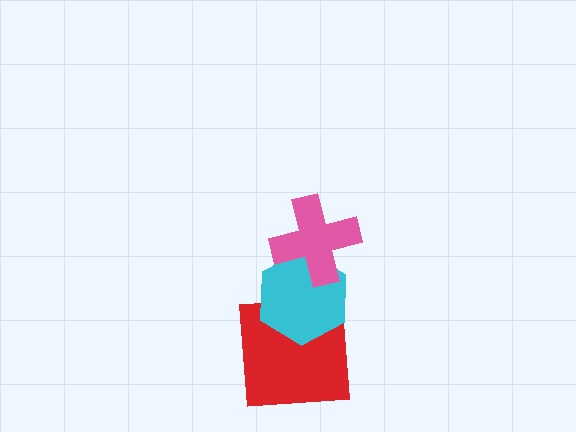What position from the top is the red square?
The red square is 3rd from the top.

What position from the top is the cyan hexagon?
The cyan hexagon is 2nd from the top.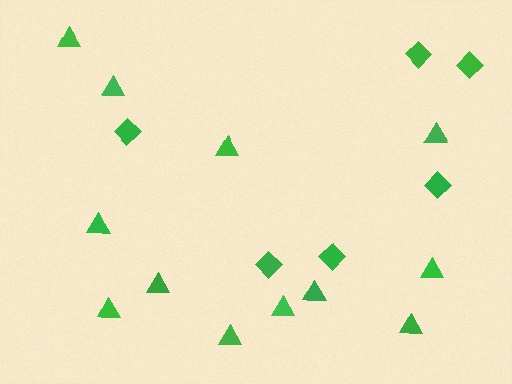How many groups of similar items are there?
There are 2 groups: one group of diamonds (6) and one group of triangles (12).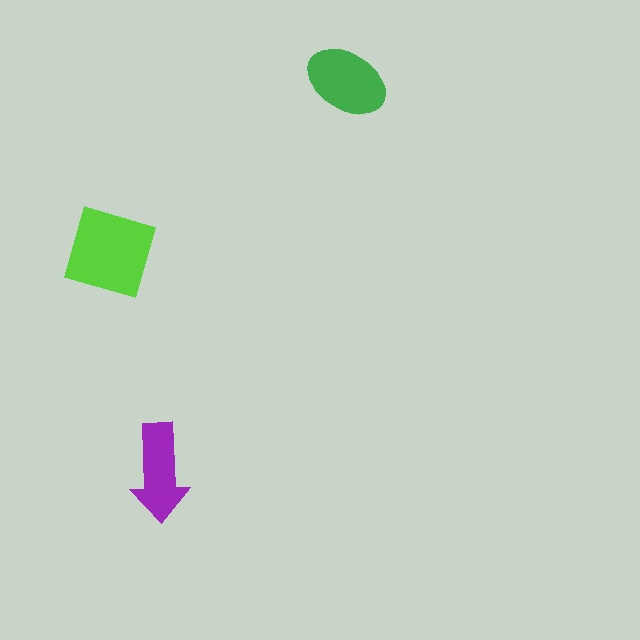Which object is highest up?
The green ellipse is topmost.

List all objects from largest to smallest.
The lime diamond, the green ellipse, the purple arrow.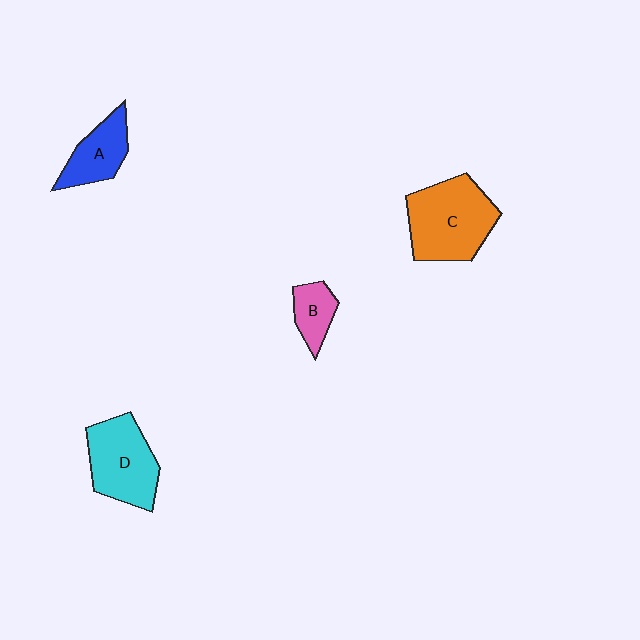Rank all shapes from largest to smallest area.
From largest to smallest: C (orange), D (cyan), A (blue), B (pink).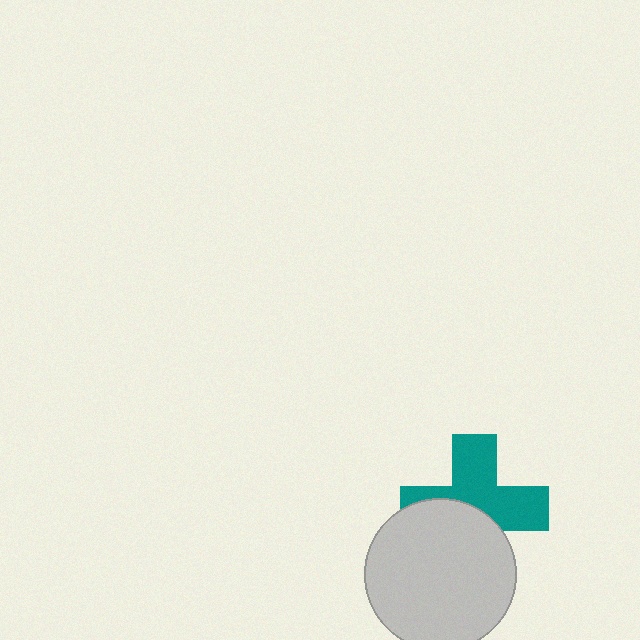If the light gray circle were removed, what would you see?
You would see the complete teal cross.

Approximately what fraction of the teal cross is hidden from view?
Roughly 44% of the teal cross is hidden behind the light gray circle.